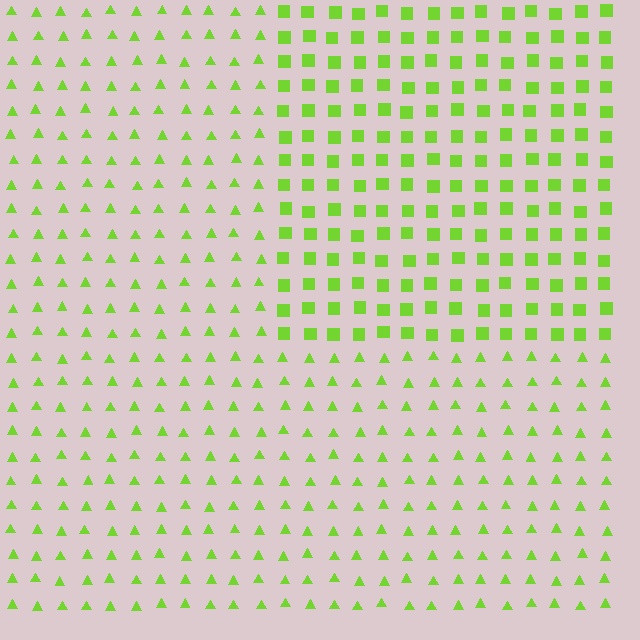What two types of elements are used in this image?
The image uses squares inside the rectangle region and triangles outside it.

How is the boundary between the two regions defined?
The boundary is defined by a change in element shape: squares inside vs. triangles outside. All elements share the same color and spacing.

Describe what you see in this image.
The image is filled with small lime elements arranged in a uniform grid. A rectangle-shaped region contains squares, while the surrounding area contains triangles. The boundary is defined purely by the change in element shape.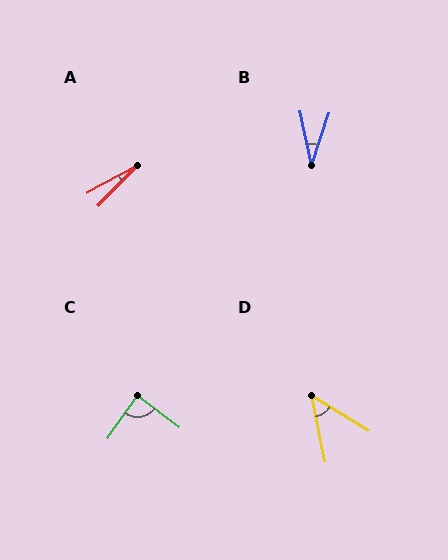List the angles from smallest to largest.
A (17°), B (30°), D (47°), C (88°).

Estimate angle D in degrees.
Approximately 47 degrees.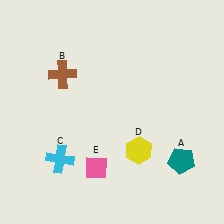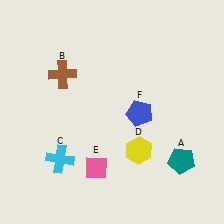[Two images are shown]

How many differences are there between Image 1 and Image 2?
There is 1 difference between the two images.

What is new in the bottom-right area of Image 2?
A blue pentagon (F) was added in the bottom-right area of Image 2.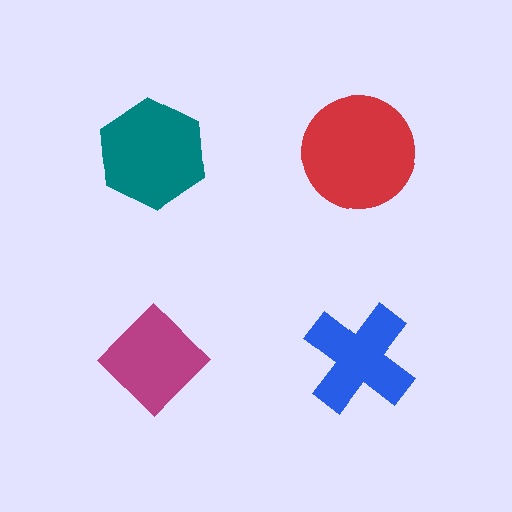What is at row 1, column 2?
A red circle.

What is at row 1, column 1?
A teal hexagon.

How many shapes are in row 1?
2 shapes.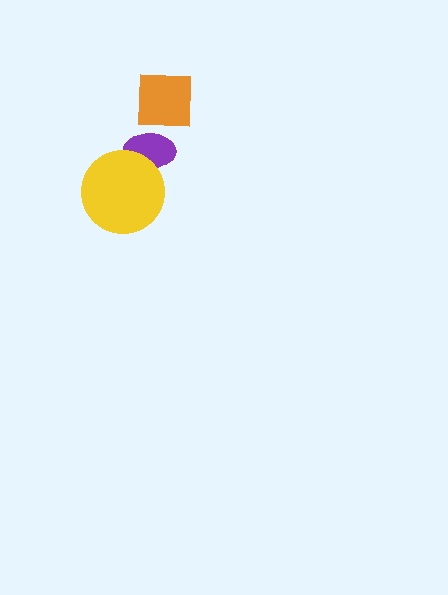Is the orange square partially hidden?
No, no other shape covers it.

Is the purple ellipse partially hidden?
Yes, it is partially covered by another shape.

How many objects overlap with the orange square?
0 objects overlap with the orange square.